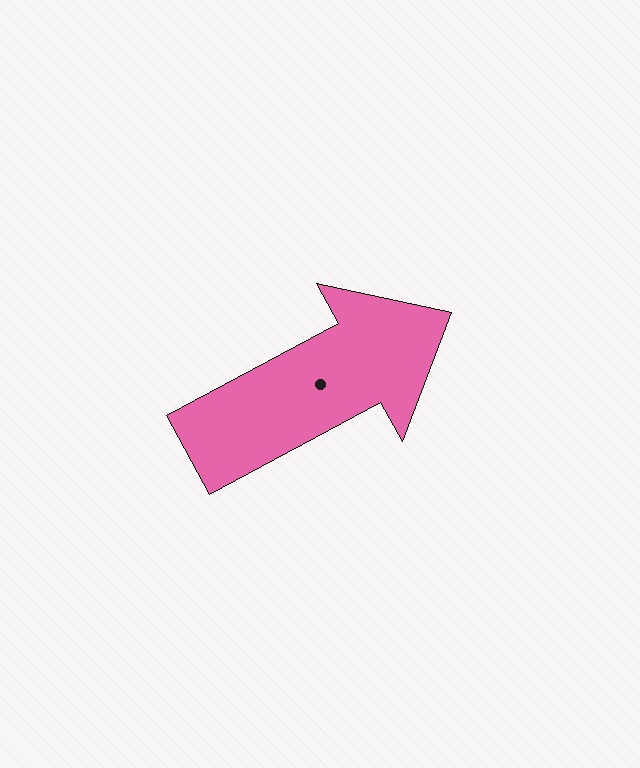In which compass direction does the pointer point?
Northeast.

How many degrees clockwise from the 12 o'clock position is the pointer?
Approximately 62 degrees.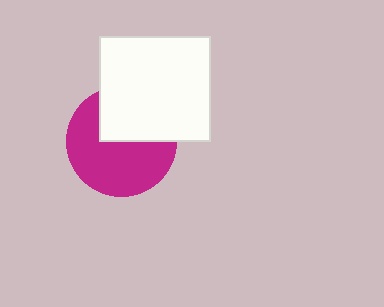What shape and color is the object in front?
The object in front is a white rectangle.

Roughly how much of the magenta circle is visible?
About half of it is visible (roughly 63%).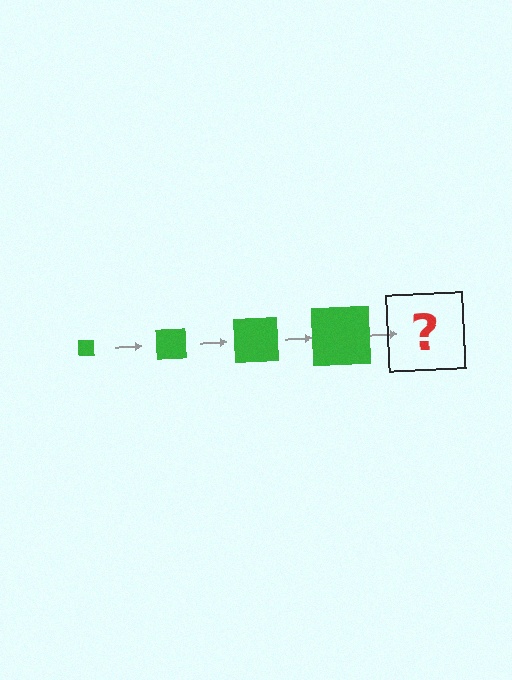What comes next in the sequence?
The next element should be a green square, larger than the previous one.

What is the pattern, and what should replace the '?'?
The pattern is that the square gets progressively larger each step. The '?' should be a green square, larger than the previous one.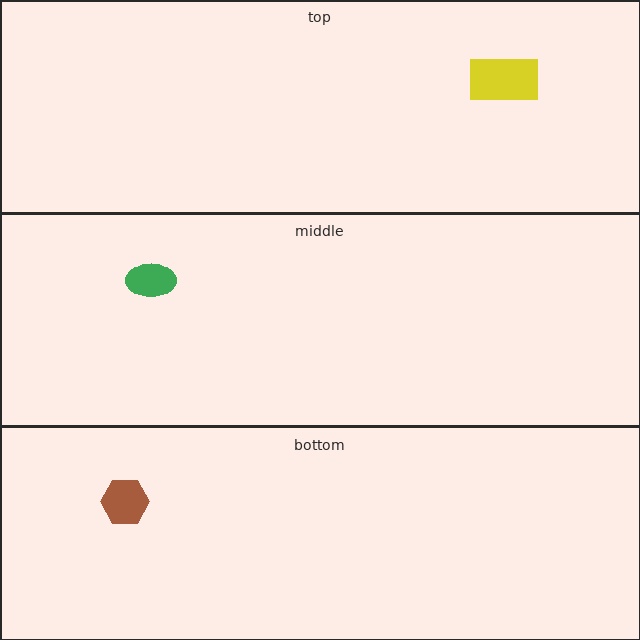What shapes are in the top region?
The yellow rectangle.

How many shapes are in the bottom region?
1.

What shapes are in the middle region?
The green ellipse.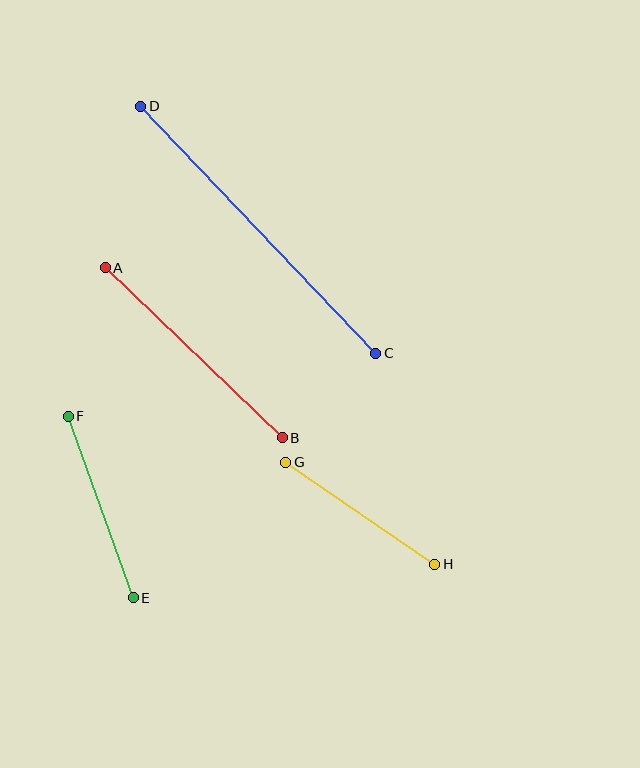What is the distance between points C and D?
The distance is approximately 341 pixels.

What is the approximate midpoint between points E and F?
The midpoint is at approximately (101, 507) pixels.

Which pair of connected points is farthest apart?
Points C and D are farthest apart.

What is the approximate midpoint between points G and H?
The midpoint is at approximately (360, 513) pixels.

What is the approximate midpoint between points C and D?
The midpoint is at approximately (258, 230) pixels.